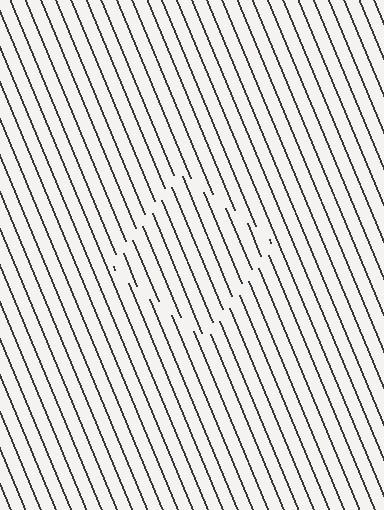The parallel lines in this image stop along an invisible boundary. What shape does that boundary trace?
An illusory square. The interior of the shape contains the same grating, shifted by half a period — the contour is defined by the phase discontinuity where line-ends from the inner and outer gratings abut.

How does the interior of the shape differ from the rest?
The interior of the shape contains the same grating, shifted by half a period — the contour is defined by the phase discontinuity where line-ends from the inner and outer gratings abut.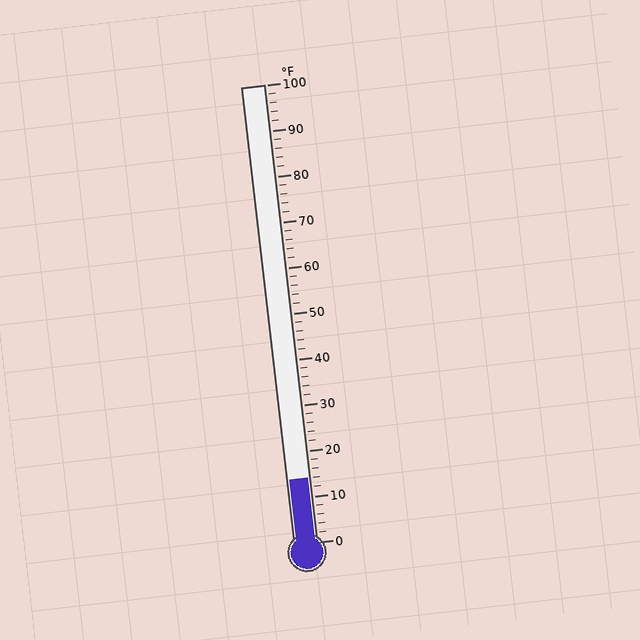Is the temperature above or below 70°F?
The temperature is below 70°F.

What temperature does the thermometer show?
The thermometer shows approximately 14°F.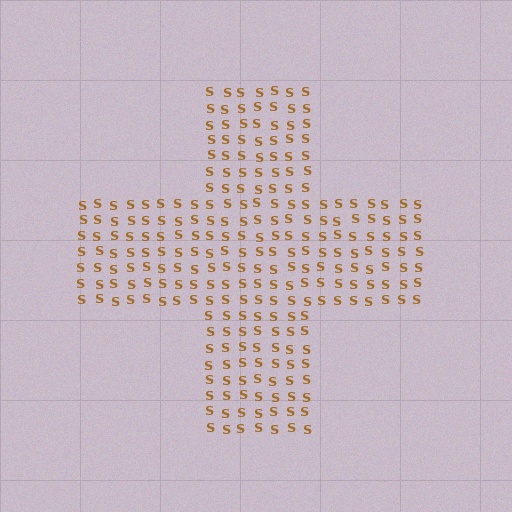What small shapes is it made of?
It is made of small letter S's.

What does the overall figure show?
The overall figure shows a cross.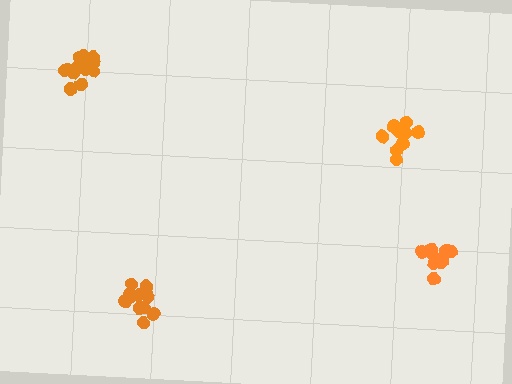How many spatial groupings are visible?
There are 4 spatial groupings.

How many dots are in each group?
Group 1: 10 dots, Group 2: 12 dots, Group 3: 15 dots, Group 4: 10 dots (47 total).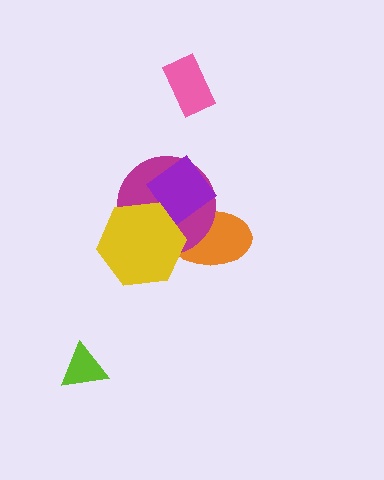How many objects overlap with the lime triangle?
0 objects overlap with the lime triangle.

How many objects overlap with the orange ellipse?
3 objects overlap with the orange ellipse.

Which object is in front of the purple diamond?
The yellow hexagon is in front of the purple diamond.